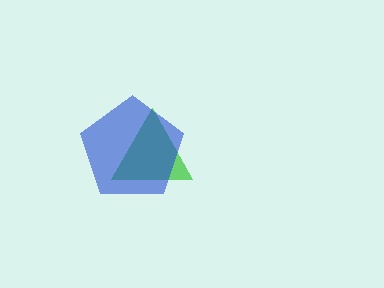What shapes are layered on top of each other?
The layered shapes are: a green triangle, a blue pentagon.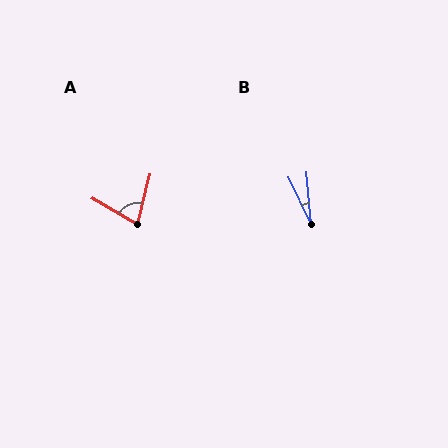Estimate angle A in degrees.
Approximately 73 degrees.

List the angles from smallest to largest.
B (20°), A (73°).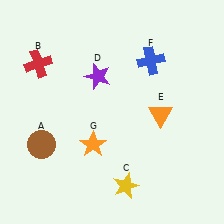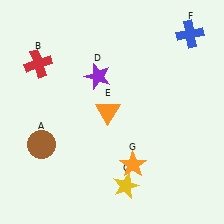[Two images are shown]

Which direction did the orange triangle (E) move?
The orange triangle (E) moved left.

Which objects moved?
The objects that moved are: the orange triangle (E), the blue cross (F), the orange star (G).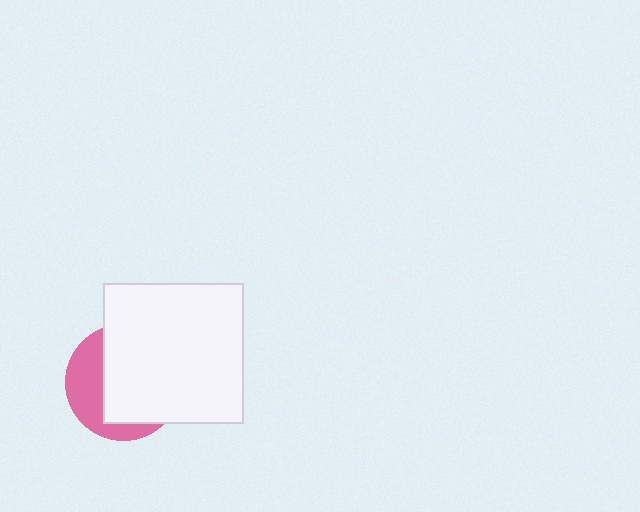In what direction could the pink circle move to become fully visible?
The pink circle could move left. That would shift it out from behind the white square entirely.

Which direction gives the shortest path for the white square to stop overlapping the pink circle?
Moving right gives the shortest separation.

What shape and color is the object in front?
The object in front is a white square.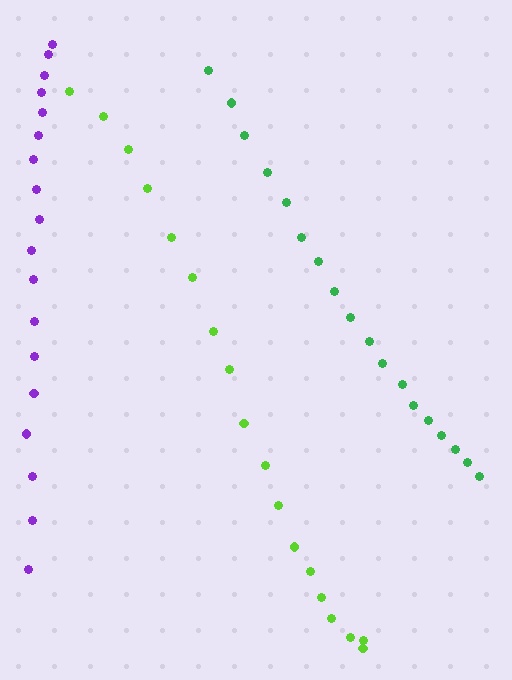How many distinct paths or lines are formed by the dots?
There are 3 distinct paths.